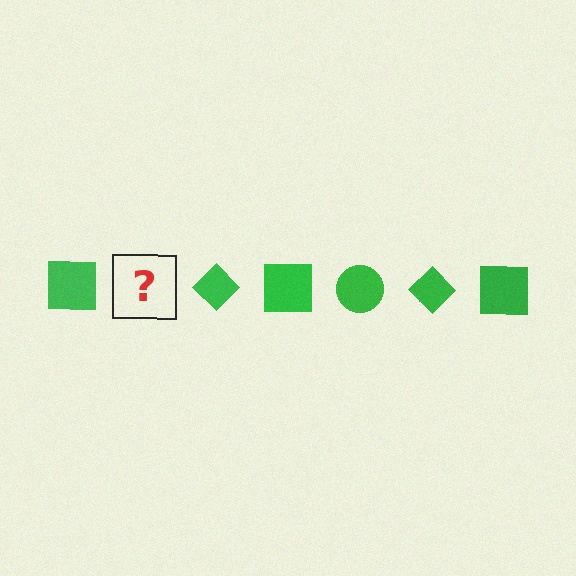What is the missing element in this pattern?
The missing element is a green circle.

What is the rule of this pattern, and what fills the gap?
The rule is that the pattern cycles through square, circle, diamond shapes in green. The gap should be filled with a green circle.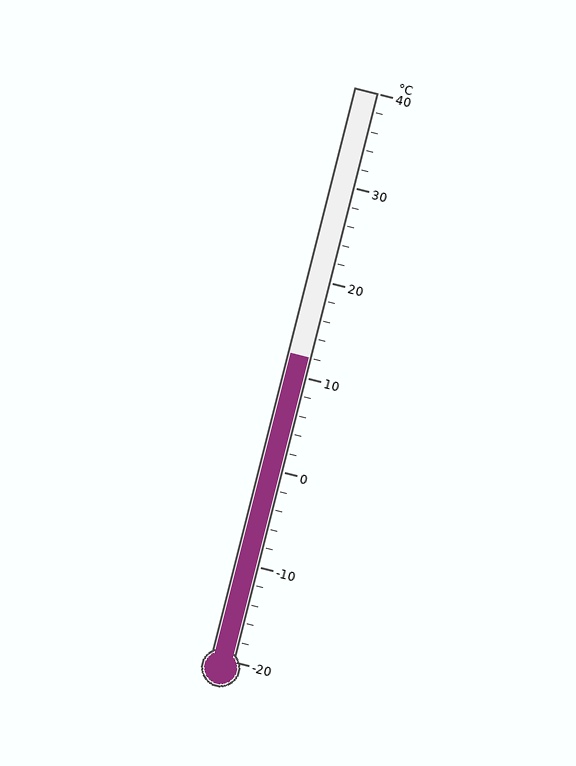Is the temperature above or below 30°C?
The temperature is below 30°C.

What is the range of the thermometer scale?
The thermometer scale ranges from -20°C to 40°C.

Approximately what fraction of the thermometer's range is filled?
The thermometer is filled to approximately 55% of its range.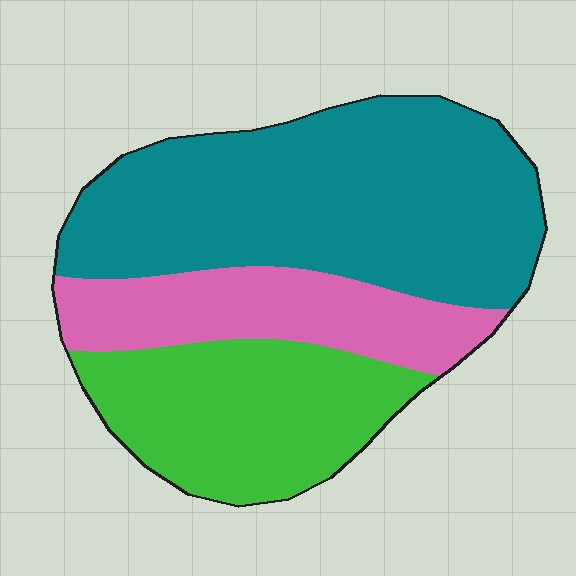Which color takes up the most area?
Teal, at roughly 50%.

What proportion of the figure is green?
Green takes up about one quarter (1/4) of the figure.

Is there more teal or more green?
Teal.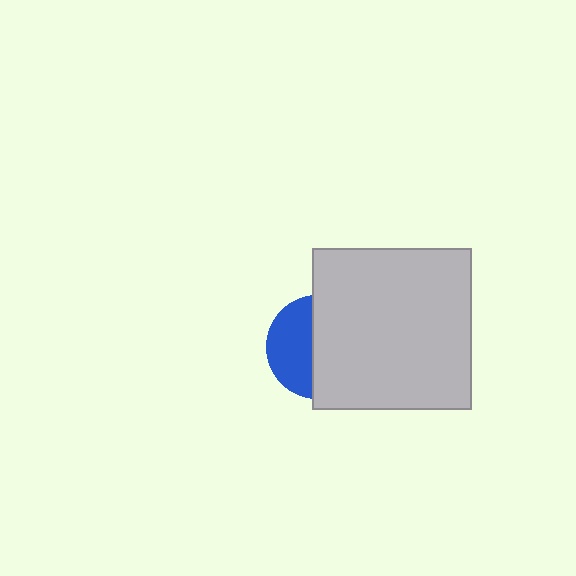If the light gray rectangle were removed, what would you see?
You would see the complete blue circle.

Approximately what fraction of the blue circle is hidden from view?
Roughly 57% of the blue circle is hidden behind the light gray rectangle.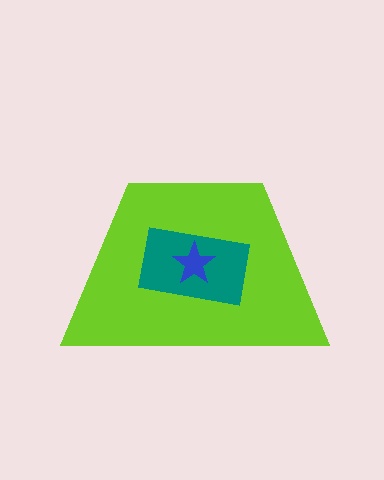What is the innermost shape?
The blue star.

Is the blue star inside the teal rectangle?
Yes.